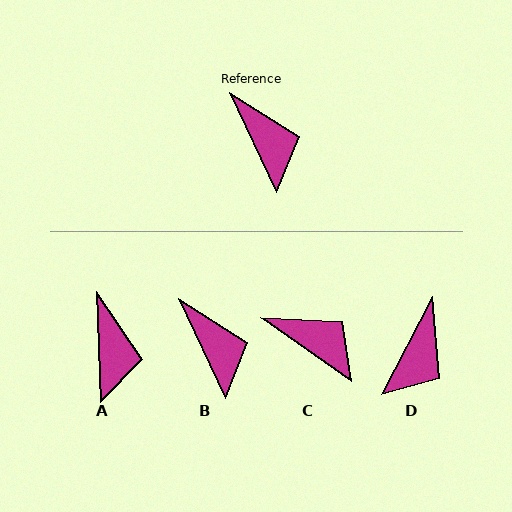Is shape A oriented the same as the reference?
No, it is off by about 23 degrees.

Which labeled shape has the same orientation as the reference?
B.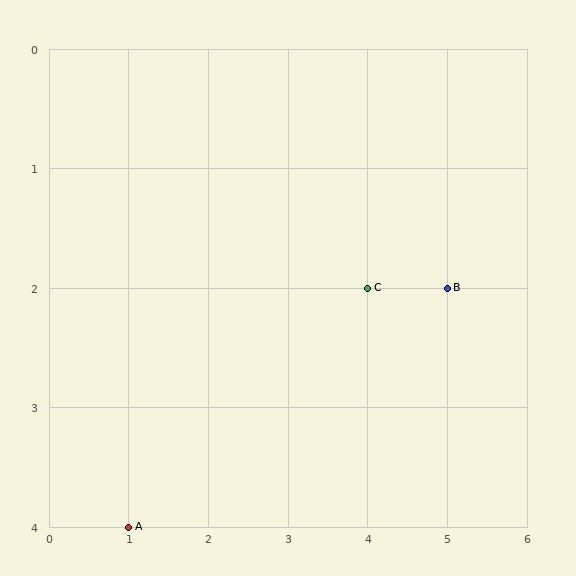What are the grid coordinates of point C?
Point C is at grid coordinates (4, 2).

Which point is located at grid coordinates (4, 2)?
Point C is at (4, 2).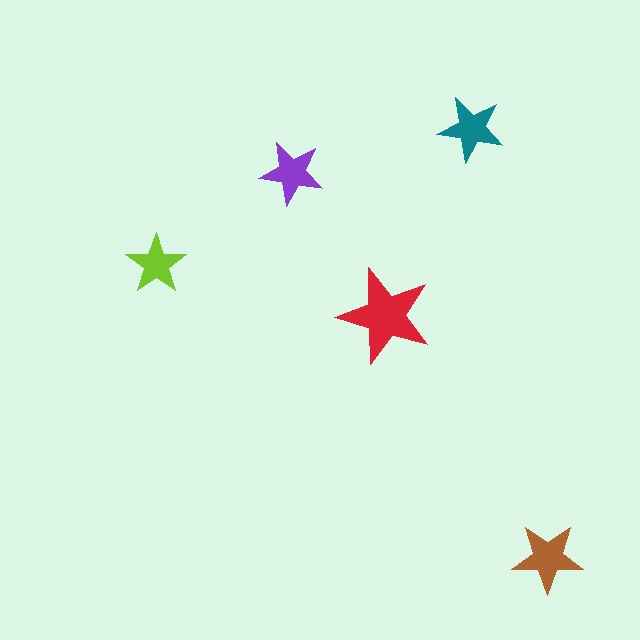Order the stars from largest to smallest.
the red one, the brown one, the teal one, the purple one, the lime one.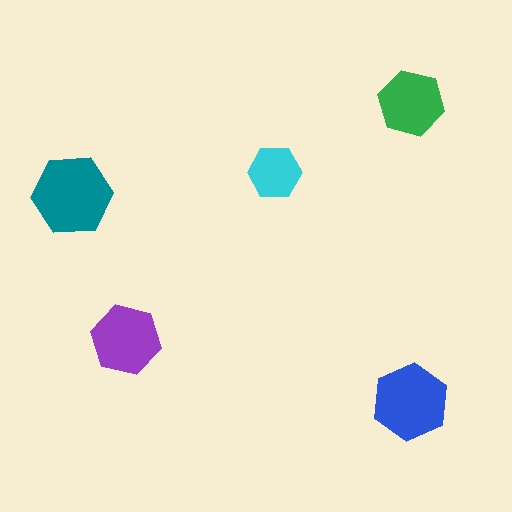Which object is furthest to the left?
The teal hexagon is leftmost.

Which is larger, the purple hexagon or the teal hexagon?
The teal one.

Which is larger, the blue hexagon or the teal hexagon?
The teal one.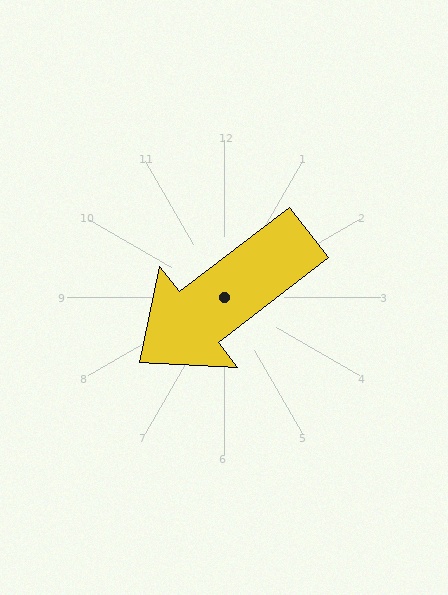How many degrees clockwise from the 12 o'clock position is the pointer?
Approximately 233 degrees.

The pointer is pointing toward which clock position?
Roughly 8 o'clock.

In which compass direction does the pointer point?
Southwest.